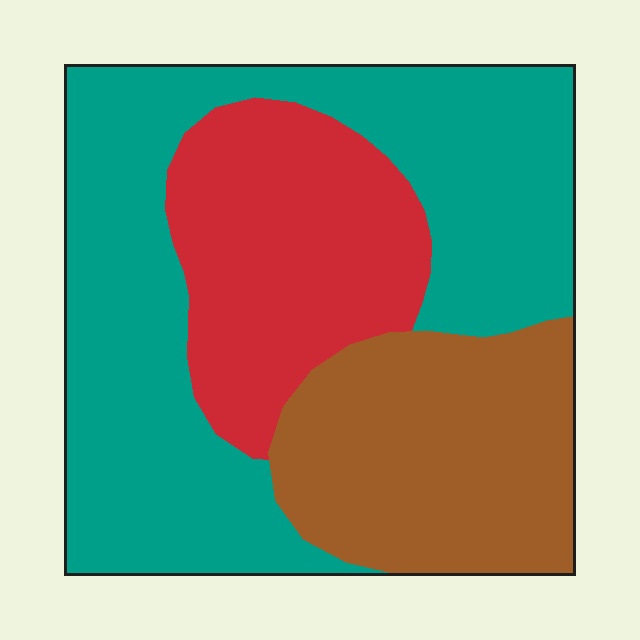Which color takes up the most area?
Teal, at roughly 50%.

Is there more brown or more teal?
Teal.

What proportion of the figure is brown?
Brown takes up about one quarter (1/4) of the figure.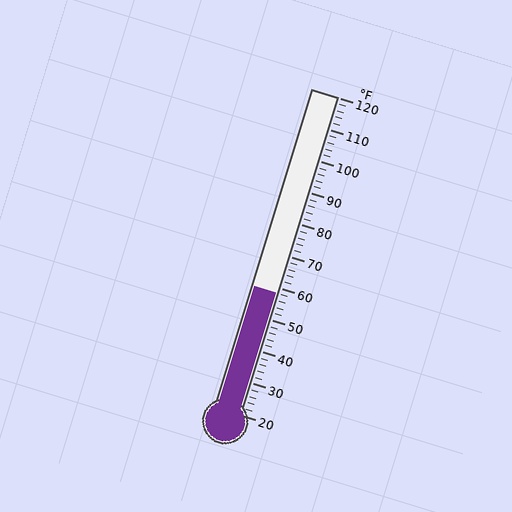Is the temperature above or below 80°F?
The temperature is below 80°F.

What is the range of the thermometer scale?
The thermometer scale ranges from 20°F to 120°F.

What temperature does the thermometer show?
The thermometer shows approximately 58°F.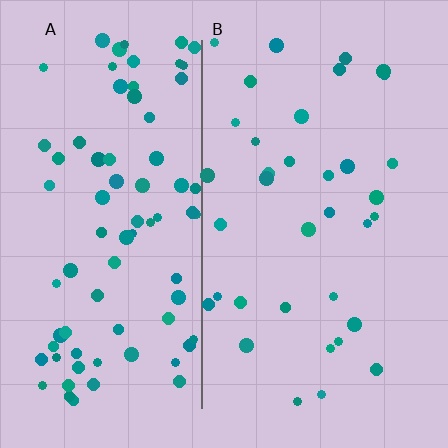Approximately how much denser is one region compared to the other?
Approximately 2.2× — region A over region B.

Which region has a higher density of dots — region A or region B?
A (the left).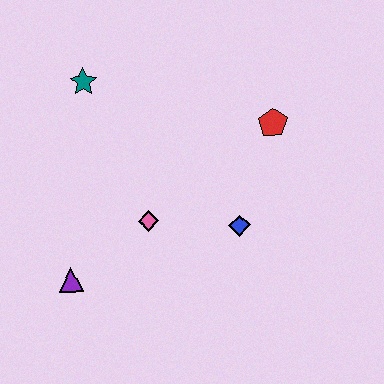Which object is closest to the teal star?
The pink diamond is closest to the teal star.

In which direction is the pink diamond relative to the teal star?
The pink diamond is below the teal star.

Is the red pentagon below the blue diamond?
No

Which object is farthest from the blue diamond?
The teal star is farthest from the blue diamond.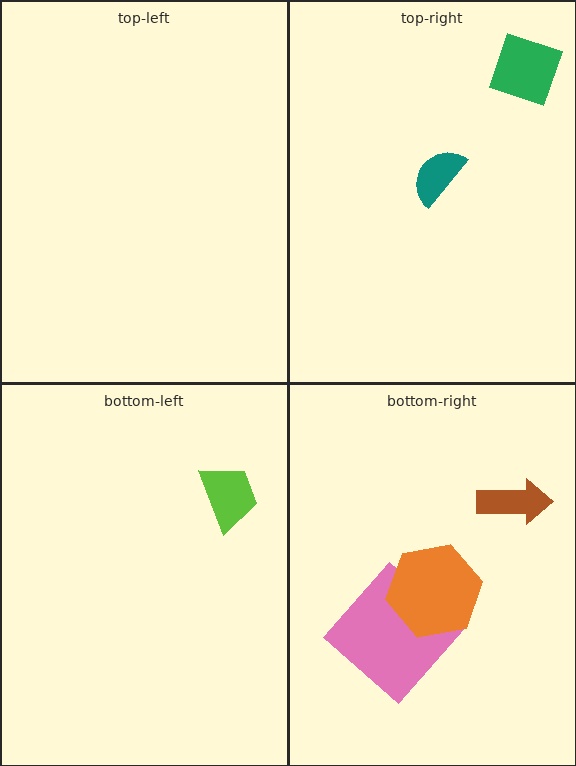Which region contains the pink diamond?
The bottom-right region.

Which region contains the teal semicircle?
The top-right region.